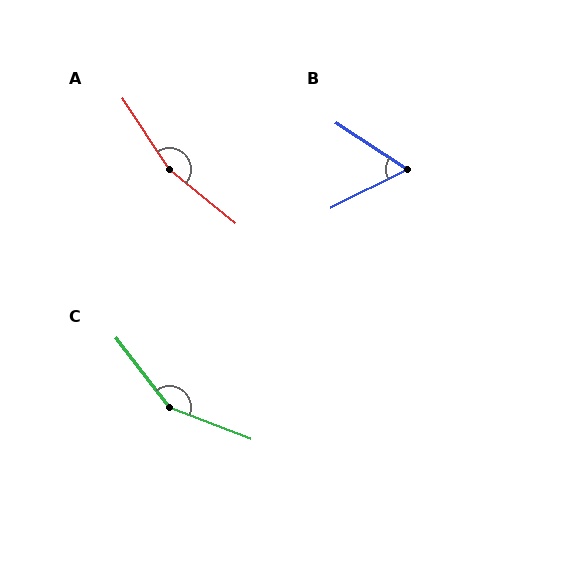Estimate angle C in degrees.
Approximately 148 degrees.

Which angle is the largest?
A, at approximately 163 degrees.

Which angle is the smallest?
B, at approximately 60 degrees.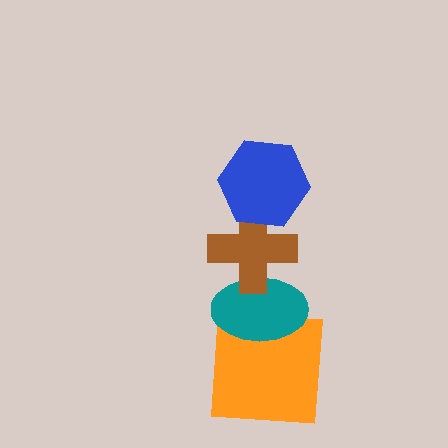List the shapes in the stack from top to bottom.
From top to bottom: the blue hexagon, the brown cross, the teal ellipse, the orange square.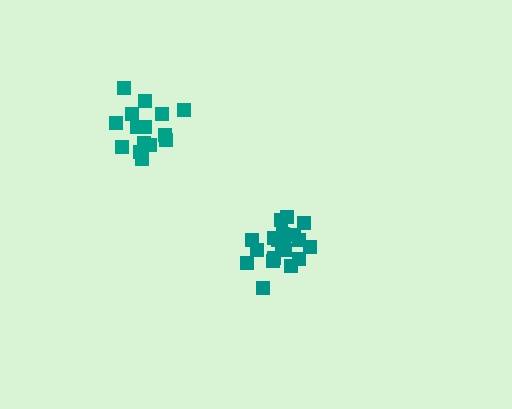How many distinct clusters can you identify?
There are 2 distinct clusters.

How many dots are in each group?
Group 1: 20 dots, Group 2: 15 dots (35 total).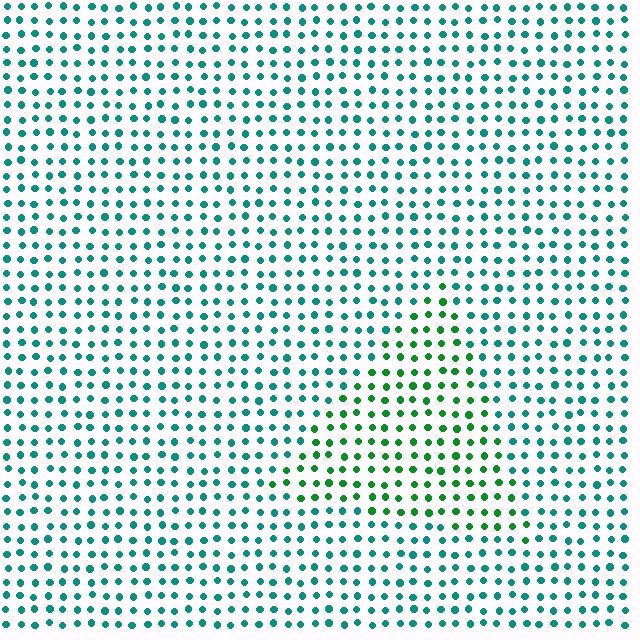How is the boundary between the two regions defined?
The boundary is defined purely by a slight shift in hue (about 40 degrees). Spacing, size, and orientation are identical on both sides.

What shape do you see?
I see a triangle.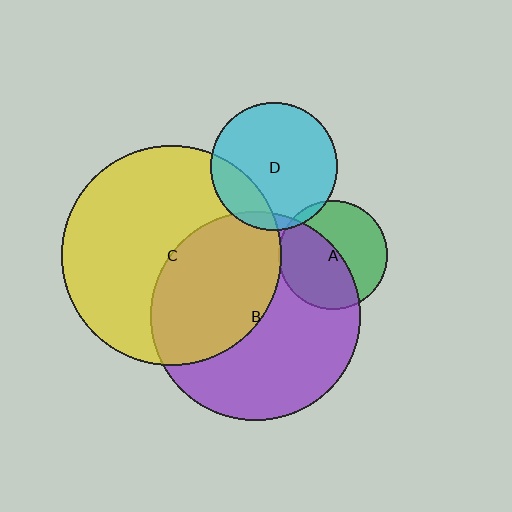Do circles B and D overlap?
Yes.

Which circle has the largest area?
Circle C (yellow).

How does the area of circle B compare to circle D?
Approximately 2.7 times.